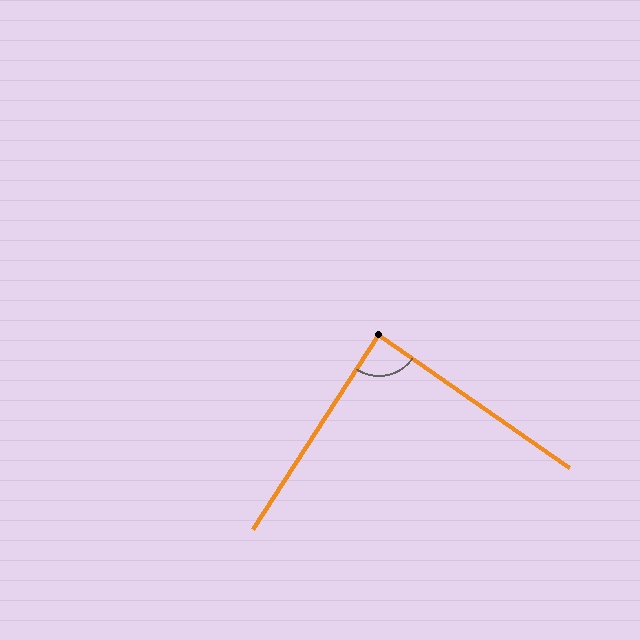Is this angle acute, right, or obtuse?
It is approximately a right angle.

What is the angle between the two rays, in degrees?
Approximately 88 degrees.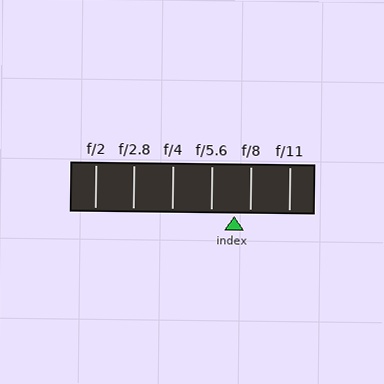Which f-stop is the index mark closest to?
The index mark is closest to f/8.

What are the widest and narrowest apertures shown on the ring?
The widest aperture shown is f/2 and the narrowest is f/11.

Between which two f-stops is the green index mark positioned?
The index mark is between f/5.6 and f/8.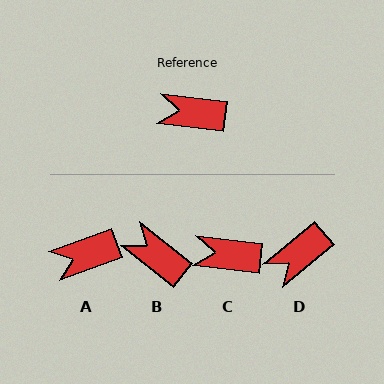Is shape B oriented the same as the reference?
No, it is off by about 32 degrees.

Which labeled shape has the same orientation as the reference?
C.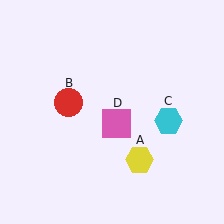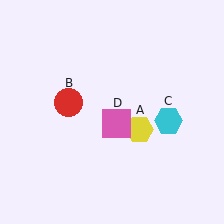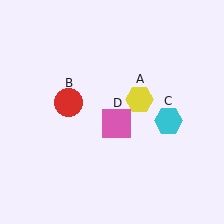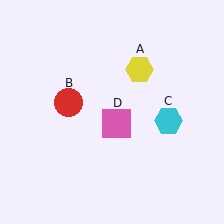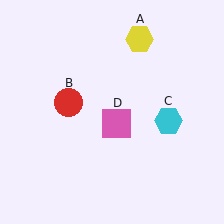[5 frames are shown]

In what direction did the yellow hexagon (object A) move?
The yellow hexagon (object A) moved up.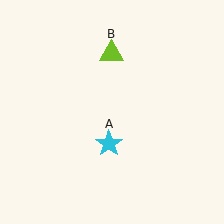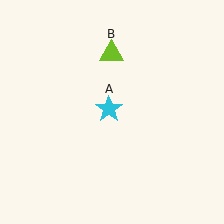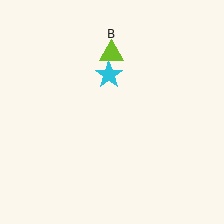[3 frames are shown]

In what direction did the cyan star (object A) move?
The cyan star (object A) moved up.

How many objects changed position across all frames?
1 object changed position: cyan star (object A).